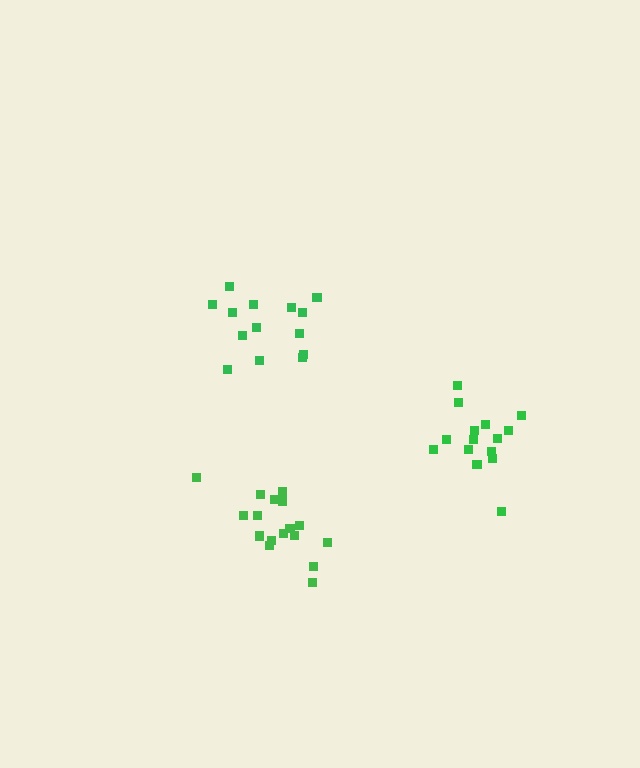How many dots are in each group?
Group 1: 17 dots, Group 2: 15 dots, Group 3: 14 dots (46 total).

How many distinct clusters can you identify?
There are 3 distinct clusters.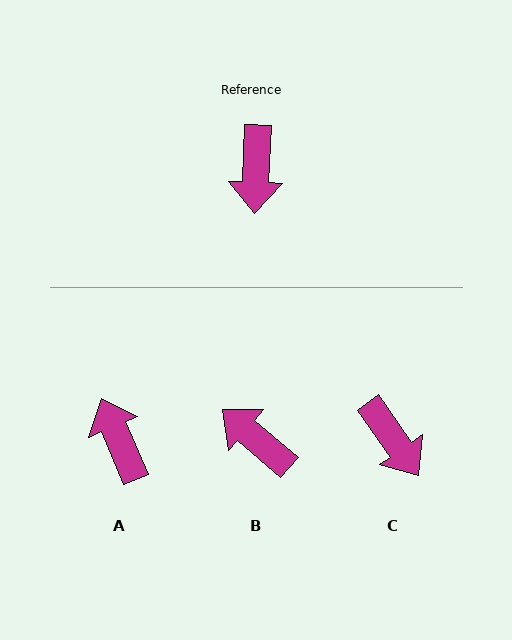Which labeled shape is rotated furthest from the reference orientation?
A, about 155 degrees away.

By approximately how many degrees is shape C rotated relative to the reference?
Approximately 37 degrees counter-clockwise.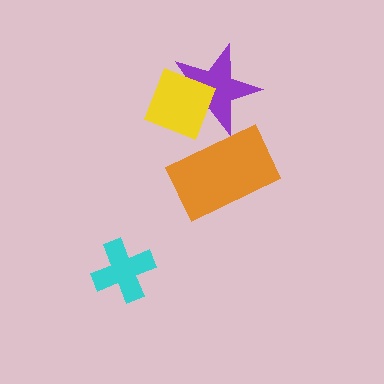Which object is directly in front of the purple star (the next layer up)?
The yellow diamond is directly in front of the purple star.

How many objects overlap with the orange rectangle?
1 object overlaps with the orange rectangle.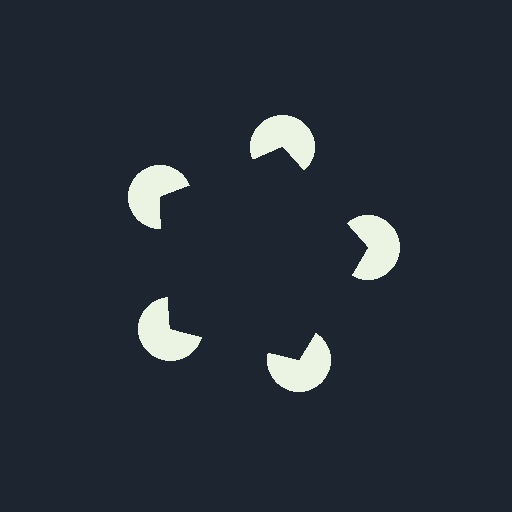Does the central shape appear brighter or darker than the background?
It typically appears slightly darker than the background, even though no actual brightness change is drawn.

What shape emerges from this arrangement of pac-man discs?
An illusory pentagon — its edges are inferred from the aligned wedge cuts in the pac-man discs, not physically drawn.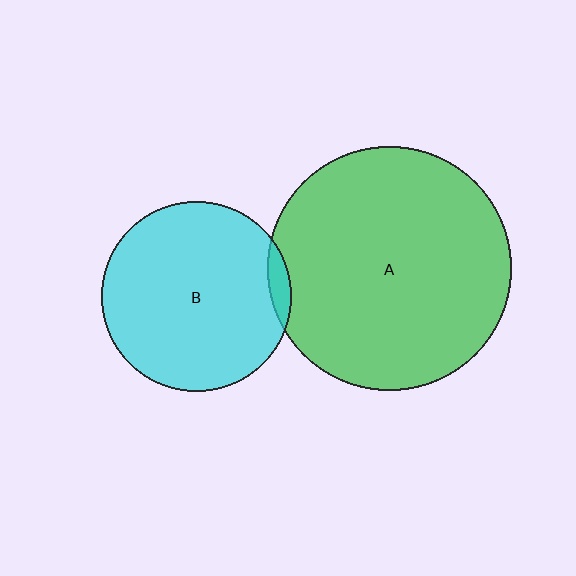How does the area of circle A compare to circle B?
Approximately 1.6 times.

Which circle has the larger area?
Circle A (green).